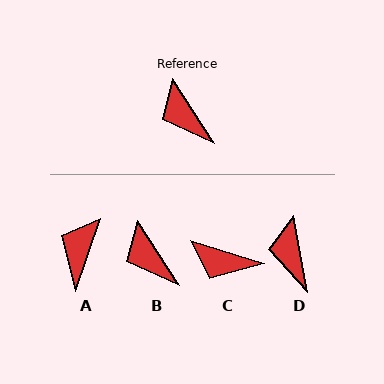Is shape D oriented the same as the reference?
No, it is off by about 23 degrees.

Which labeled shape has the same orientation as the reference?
B.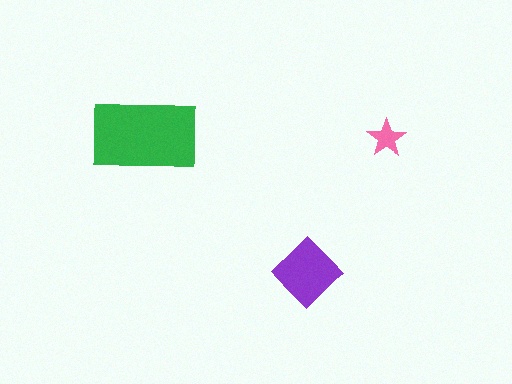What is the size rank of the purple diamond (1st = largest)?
2nd.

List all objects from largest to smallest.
The green rectangle, the purple diamond, the pink star.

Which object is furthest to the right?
The pink star is rightmost.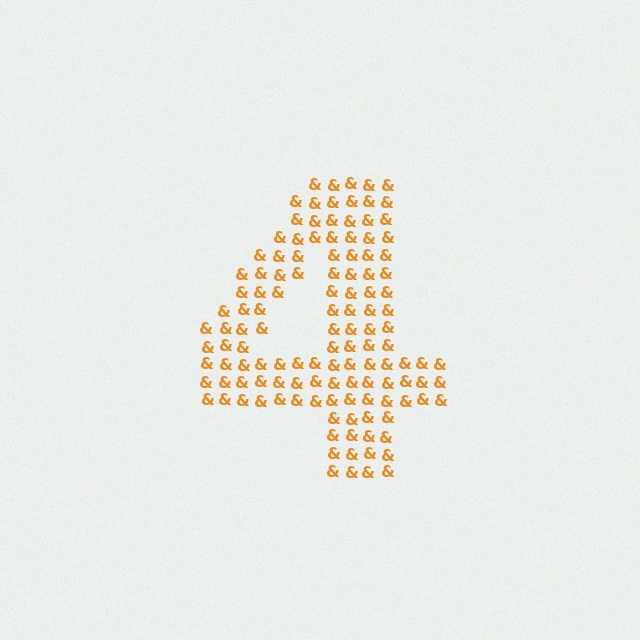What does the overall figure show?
The overall figure shows the digit 4.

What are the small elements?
The small elements are ampersands.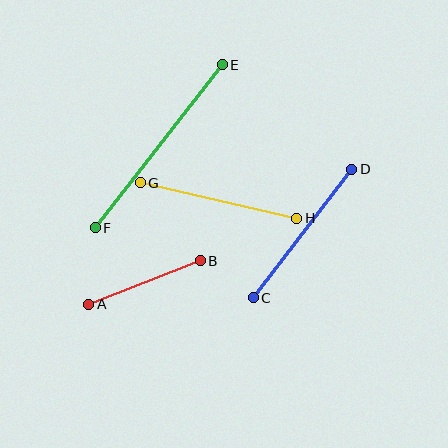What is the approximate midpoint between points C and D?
The midpoint is at approximately (303, 234) pixels.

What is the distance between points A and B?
The distance is approximately 120 pixels.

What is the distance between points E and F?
The distance is approximately 207 pixels.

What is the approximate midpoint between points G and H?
The midpoint is at approximately (218, 201) pixels.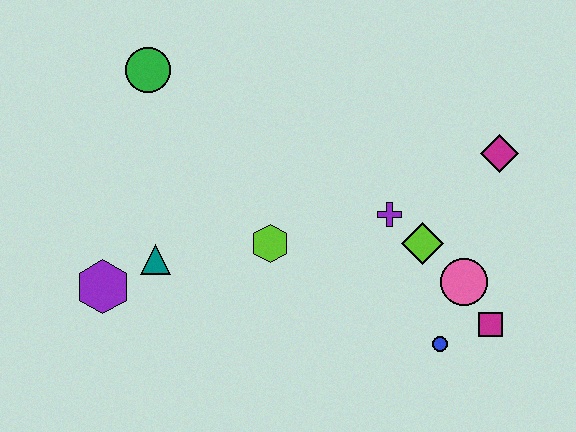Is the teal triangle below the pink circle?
No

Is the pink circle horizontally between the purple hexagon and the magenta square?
Yes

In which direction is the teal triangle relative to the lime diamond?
The teal triangle is to the left of the lime diamond.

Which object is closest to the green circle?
The teal triangle is closest to the green circle.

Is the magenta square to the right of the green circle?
Yes